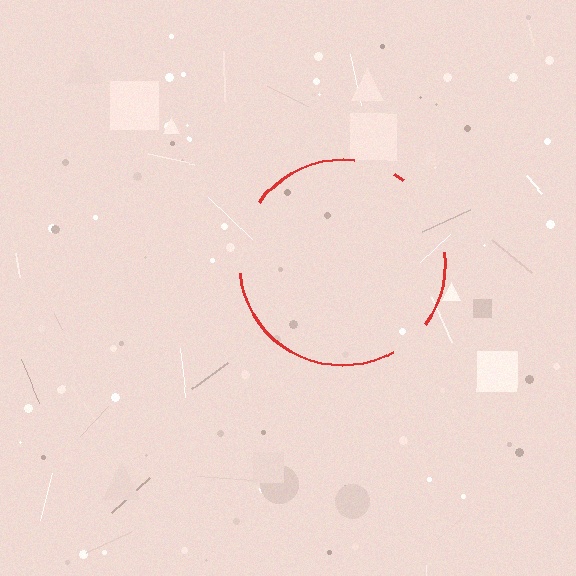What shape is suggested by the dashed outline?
The dashed outline suggests a circle.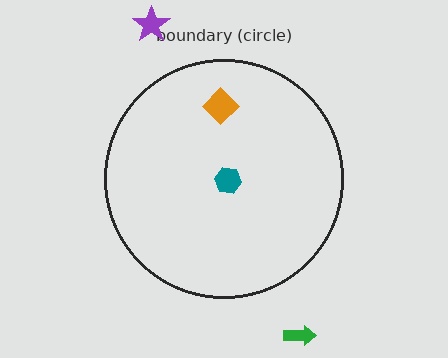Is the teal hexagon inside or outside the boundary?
Inside.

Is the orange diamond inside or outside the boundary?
Inside.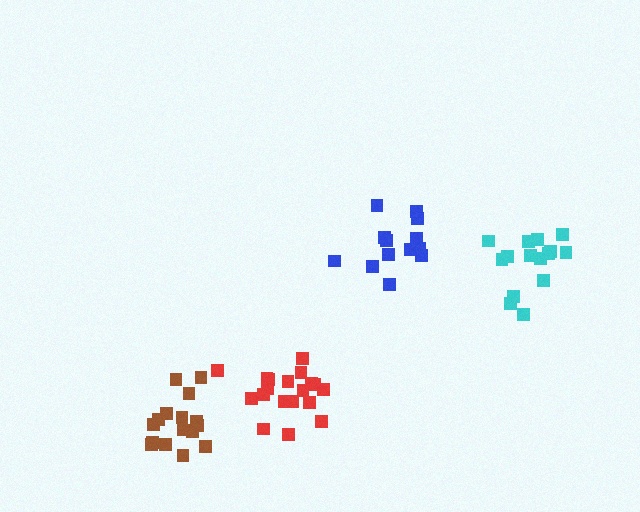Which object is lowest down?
The brown cluster is bottommost.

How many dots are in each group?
Group 1: 19 dots, Group 2: 15 dots, Group 3: 16 dots, Group 4: 14 dots (64 total).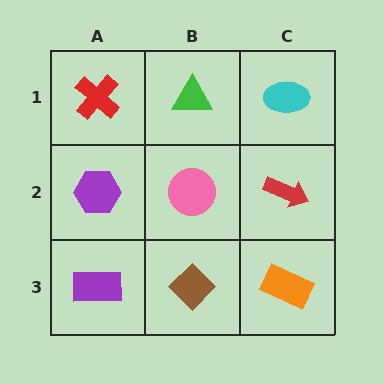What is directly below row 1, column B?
A pink circle.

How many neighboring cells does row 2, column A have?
3.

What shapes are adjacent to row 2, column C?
A cyan ellipse (row 1, column C), an orange rectangle (row 3, column C), a pink circle (row 2, column B).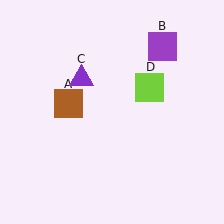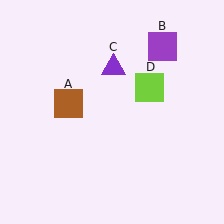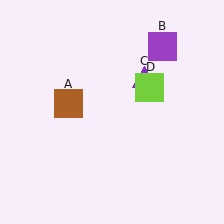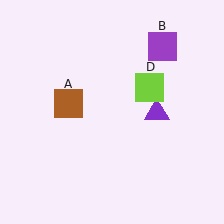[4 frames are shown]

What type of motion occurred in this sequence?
The purple triangle (object C) rotated clockwise around the center of the scene.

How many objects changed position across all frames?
1 object changed position: purple triangle (object C).